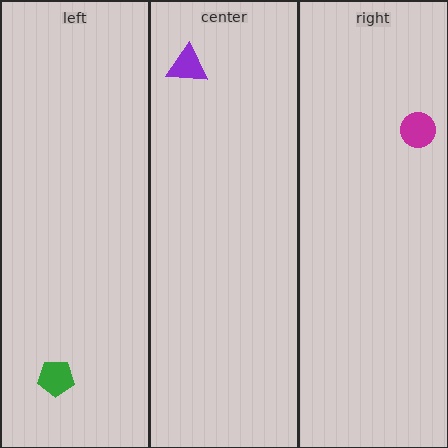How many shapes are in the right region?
1.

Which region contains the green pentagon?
The left region.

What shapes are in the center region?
The purple triangle.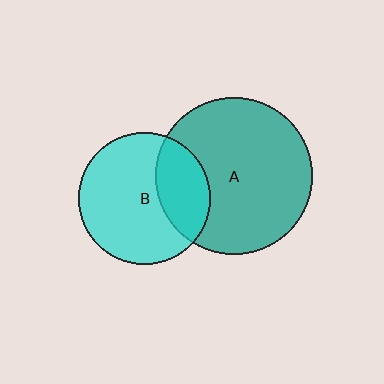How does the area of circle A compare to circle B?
Approximately 1.4 times.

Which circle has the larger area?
Circle A (teal).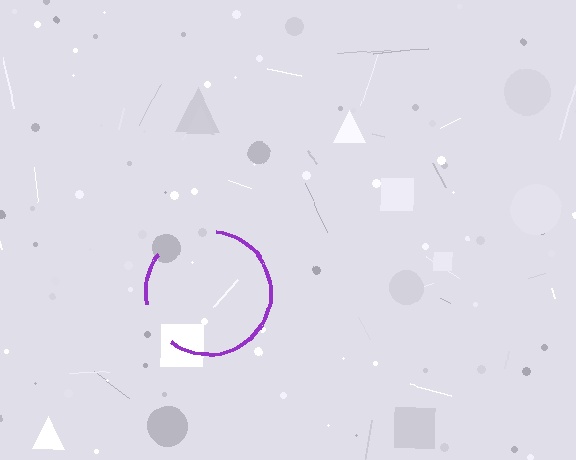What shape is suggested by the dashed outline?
The dashed outline suggests a circle.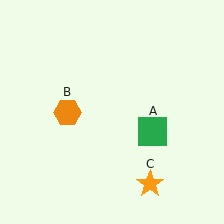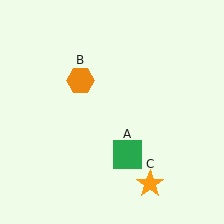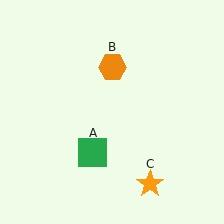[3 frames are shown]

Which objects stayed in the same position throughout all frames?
Orange star (object C) remained stationary.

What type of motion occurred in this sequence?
The green square (object A), orange hexagon (object B) rotated clockwise around the center of the scene.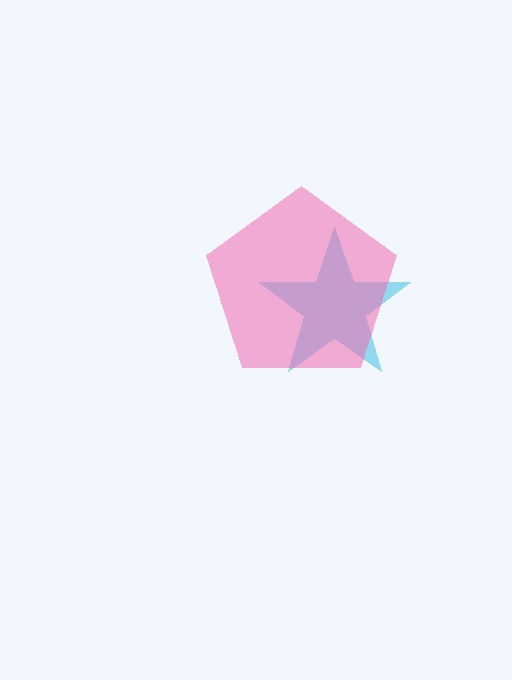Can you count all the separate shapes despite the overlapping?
Yes, there are 2 separate shapes.